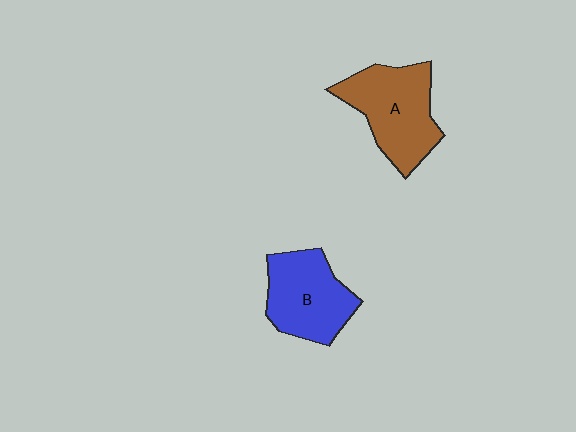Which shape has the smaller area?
Shape B (blue).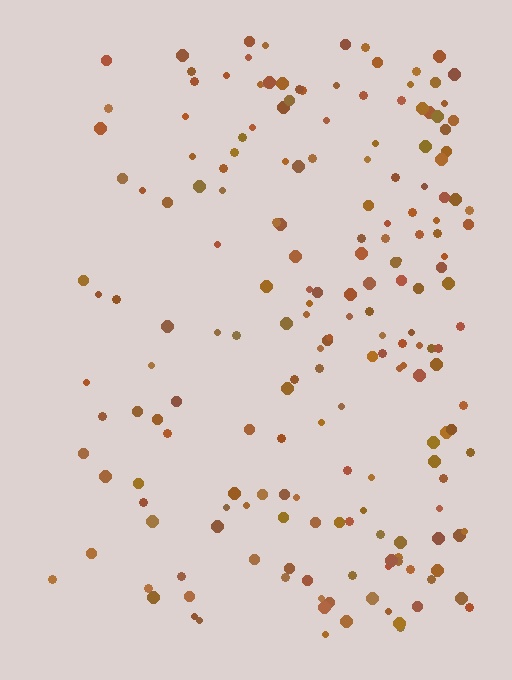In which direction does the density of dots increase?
From left to right, with the right side densest.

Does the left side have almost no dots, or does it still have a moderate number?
Still a moderate number, just noticeably fewer than the right.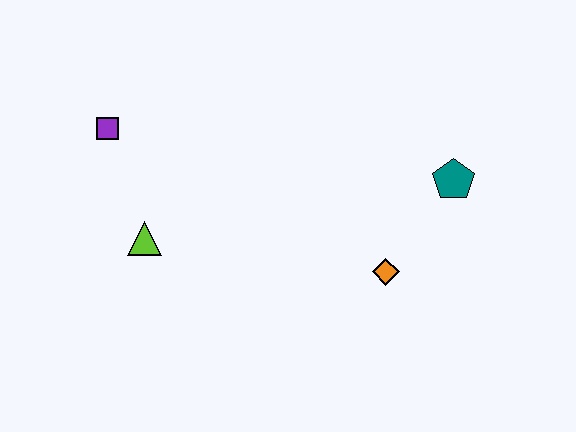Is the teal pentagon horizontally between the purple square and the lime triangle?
No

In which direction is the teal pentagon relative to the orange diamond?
The teal pentagon is above the orange diamond.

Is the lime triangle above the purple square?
No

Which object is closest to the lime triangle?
The purple square is closest to the lime triangle.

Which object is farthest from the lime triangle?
The teal pentagon is farthest from the lime triangle.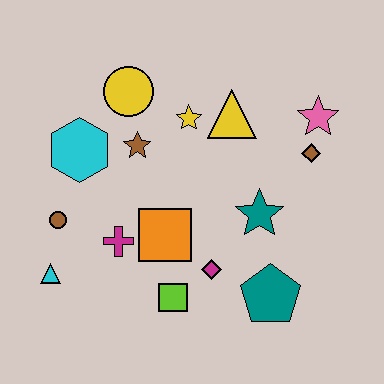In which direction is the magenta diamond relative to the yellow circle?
The magenta diamond is below the yellow circle.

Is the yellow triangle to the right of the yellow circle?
Yes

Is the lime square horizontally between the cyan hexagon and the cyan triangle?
No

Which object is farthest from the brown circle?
The pink star is farthest from the brown circle.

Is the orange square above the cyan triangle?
Yes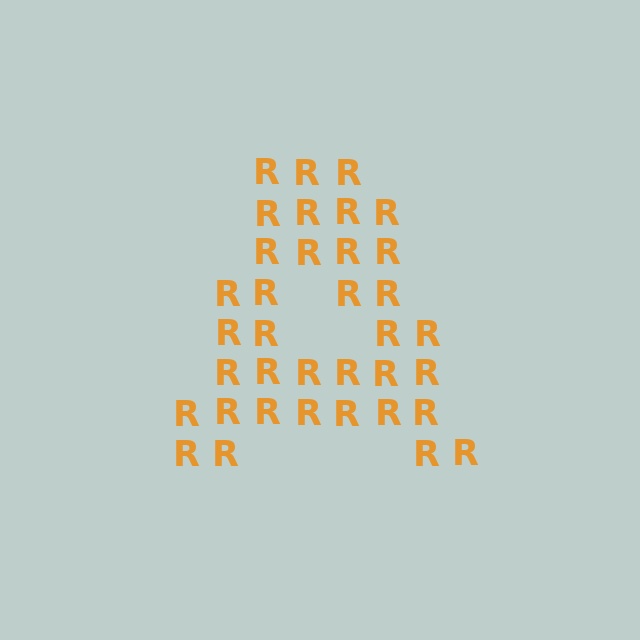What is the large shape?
The large shape is the letter A.